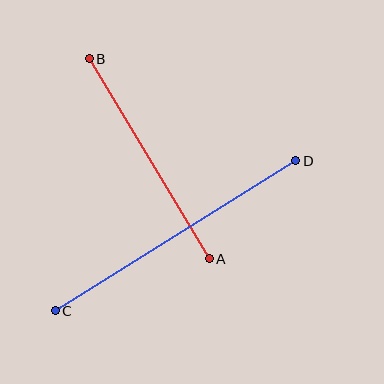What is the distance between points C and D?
The distance is approximately 283 pixels.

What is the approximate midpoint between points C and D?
The midpoint is at approximately (176, 236) pixels.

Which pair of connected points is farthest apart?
Points C and D are farthest apart.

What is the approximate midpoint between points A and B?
The midpoint is at approximately (149, 159) pixels.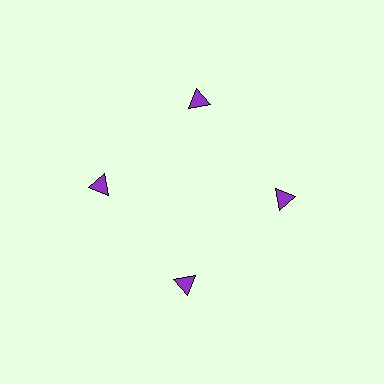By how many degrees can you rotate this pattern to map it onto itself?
The pattern maps onto itself every 90 degrees of rotation.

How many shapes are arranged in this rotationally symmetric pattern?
There are 4 shapes, arranged in 4 groups of 1.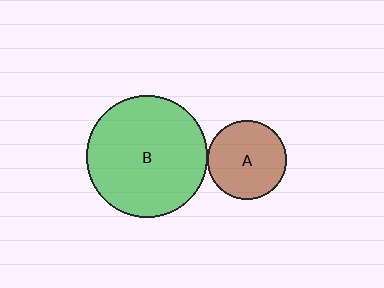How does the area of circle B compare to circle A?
Approximately 2.4 times.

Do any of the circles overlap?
No, none of the circles overlap.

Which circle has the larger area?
Circle B (green).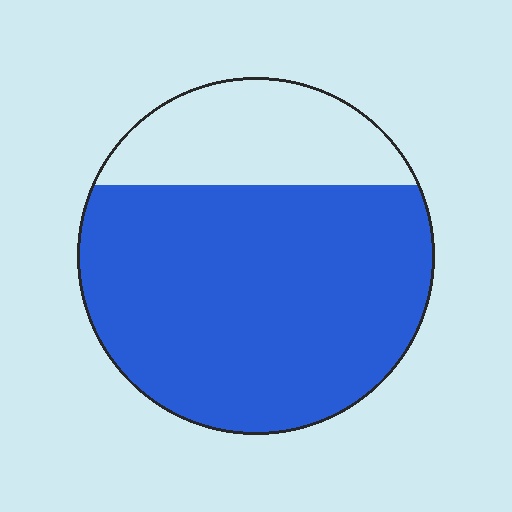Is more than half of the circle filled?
Yes.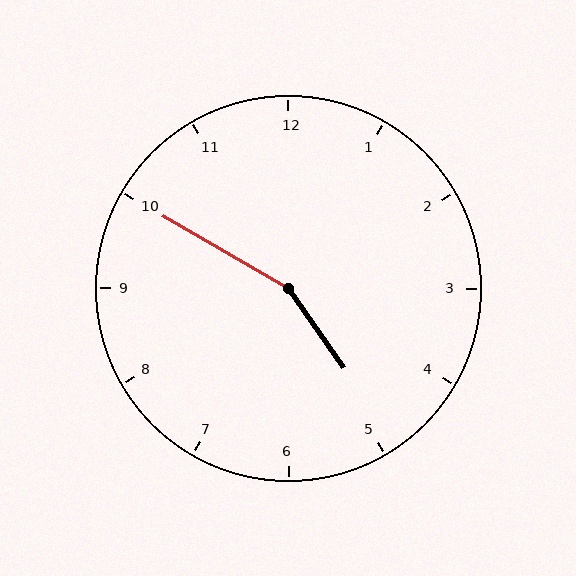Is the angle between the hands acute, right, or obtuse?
It is obtuse.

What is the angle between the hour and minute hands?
Approximately 155 degrees.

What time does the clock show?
4:50.